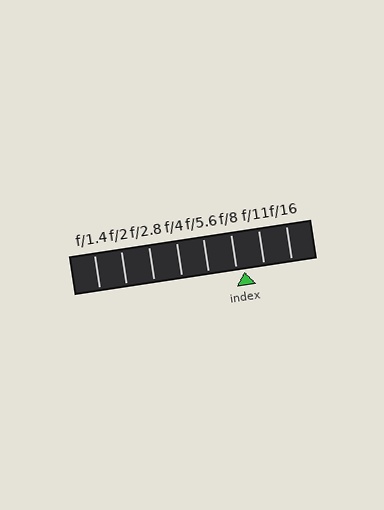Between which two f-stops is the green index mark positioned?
The index mark is between f/8 and f/11.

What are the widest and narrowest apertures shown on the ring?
The widest aperture shown is f/1.4 and the narrowest is f/16.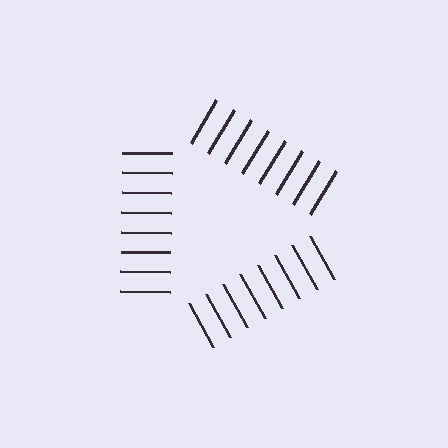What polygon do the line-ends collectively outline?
An illusory triangle — the line segments terminate on its edges but no continuous stroke is drawn.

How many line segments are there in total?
24 — 8 along each of the 3 edges.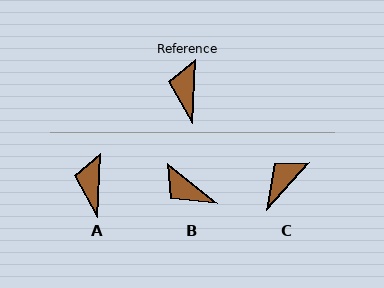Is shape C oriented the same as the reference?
No, it is off by about 40 degrees.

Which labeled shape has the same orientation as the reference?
A.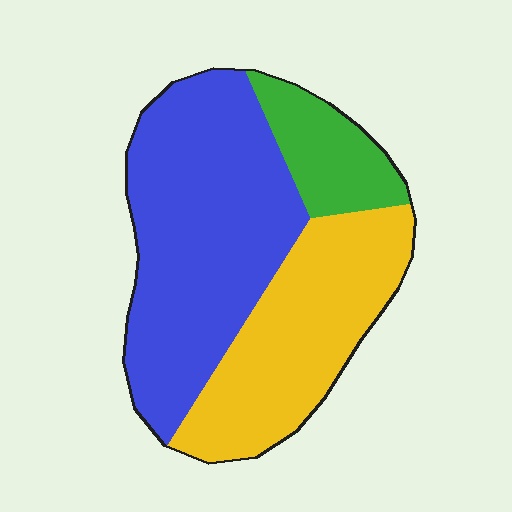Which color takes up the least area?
Green, at roughly 15%.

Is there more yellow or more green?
Yellow.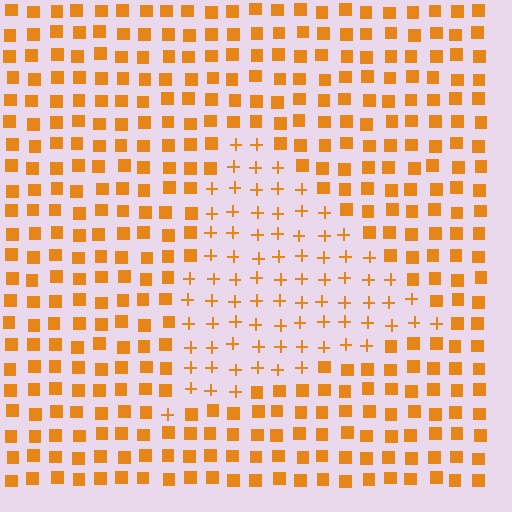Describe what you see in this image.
The image is filled with small orange elements arranged in a uniform grid. A triangle-shaped region contains plus signs, while the surrounding area contains squares. The boundary is defined purely by the change in element shape.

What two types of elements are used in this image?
The image uses plus signs inside the triangle region and squares outside it.